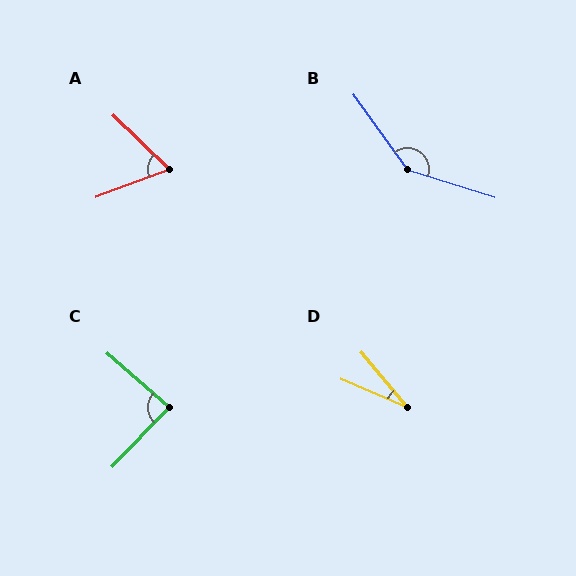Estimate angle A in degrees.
Approximately 64 degrees.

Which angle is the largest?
B, at approximately 143 degrees.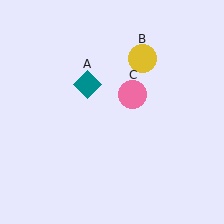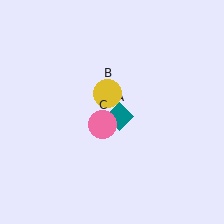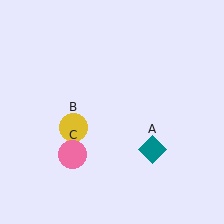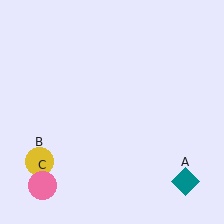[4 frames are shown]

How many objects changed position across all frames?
3 objects changed position: teal diamond (object A), yellow circle (object B), pink circle (object C).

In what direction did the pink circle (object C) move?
The pink circle (object C) moved down and to the left.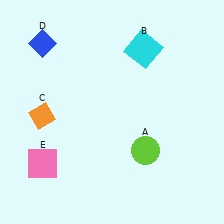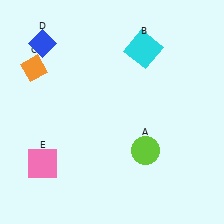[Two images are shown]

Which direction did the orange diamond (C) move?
The orange diamond (C) moved up.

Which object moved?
The orange diamond (C) moved up.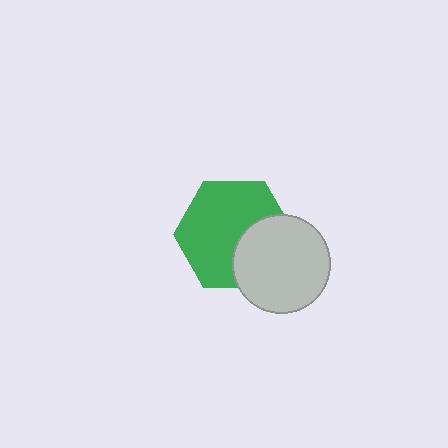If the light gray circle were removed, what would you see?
You would see the complete green hexagon.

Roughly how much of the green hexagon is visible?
Most of it is visible (roughly 68%).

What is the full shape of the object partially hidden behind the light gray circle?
The partially hidden object is a green hexagon.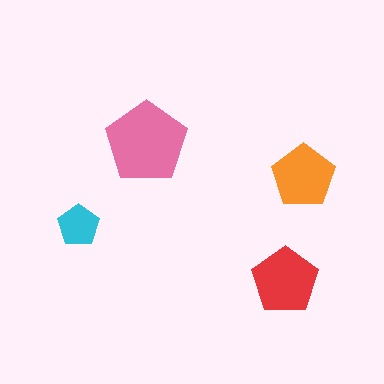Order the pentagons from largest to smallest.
the pink one, the red one, the orange one, the cyan one.